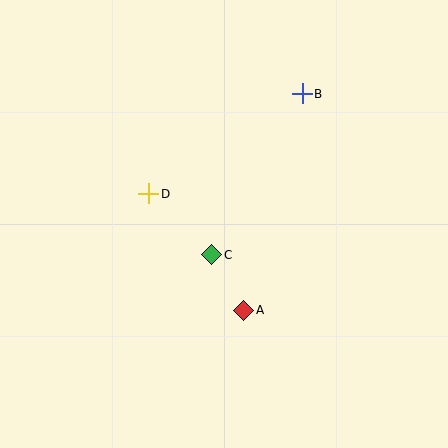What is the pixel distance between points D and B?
The distance between D and B is 183 pixels.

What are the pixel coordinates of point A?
Point A is at (244, 310).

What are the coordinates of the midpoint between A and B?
The midpoint between A and B is at (273, 202).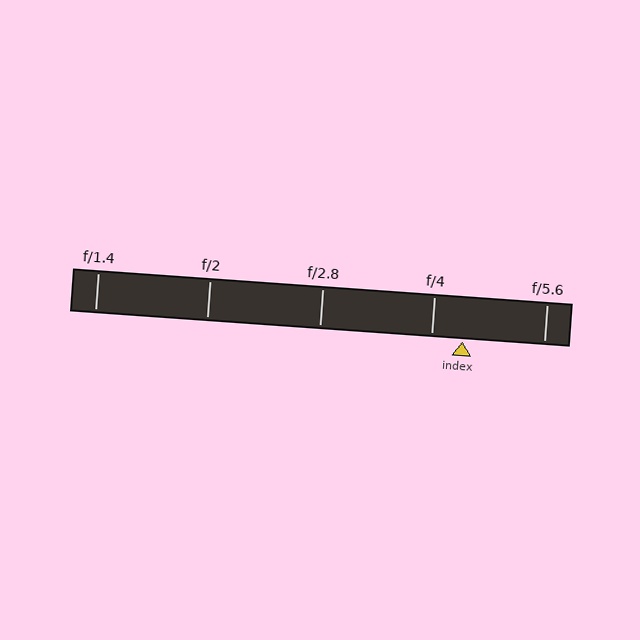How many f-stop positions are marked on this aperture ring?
There are 5 f-stop positions marked.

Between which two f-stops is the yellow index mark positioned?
The index mark is between f/4 and f/5.6.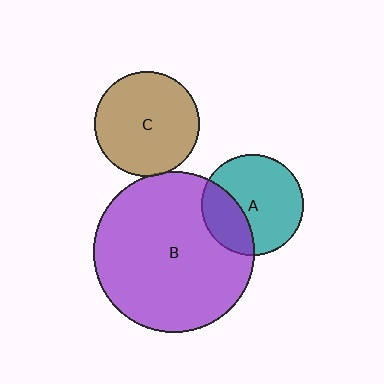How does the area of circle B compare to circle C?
Approximately 2.3 times.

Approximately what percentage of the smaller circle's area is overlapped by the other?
Approximately 5%.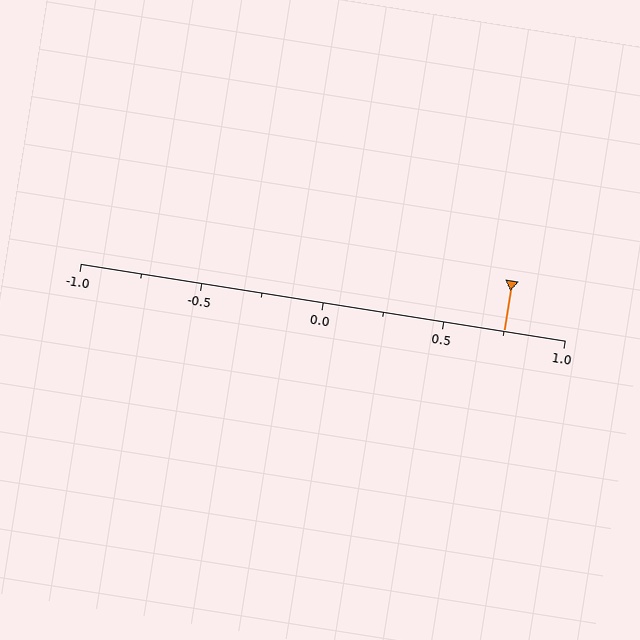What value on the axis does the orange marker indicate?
The marker indicates approximately 0.75.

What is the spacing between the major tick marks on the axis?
The major ticks are spaced 0.5 apart.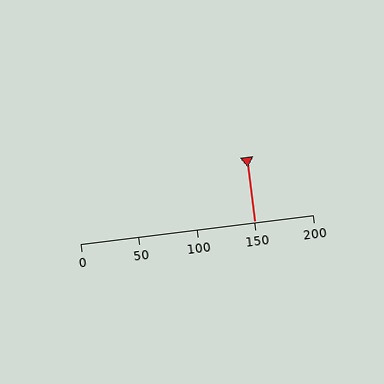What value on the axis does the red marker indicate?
The marker indicates approximately 150.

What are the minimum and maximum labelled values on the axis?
The axis runs from 0 to 200.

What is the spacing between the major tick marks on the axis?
The major ticks are spaced 50 apart.